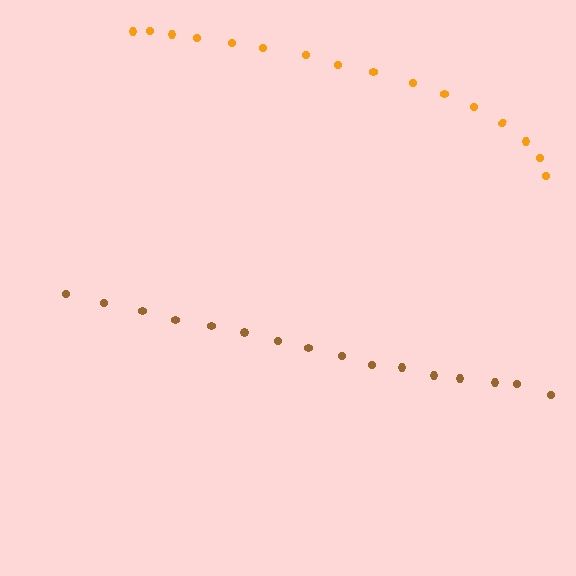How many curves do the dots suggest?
There are 2 distinct paths.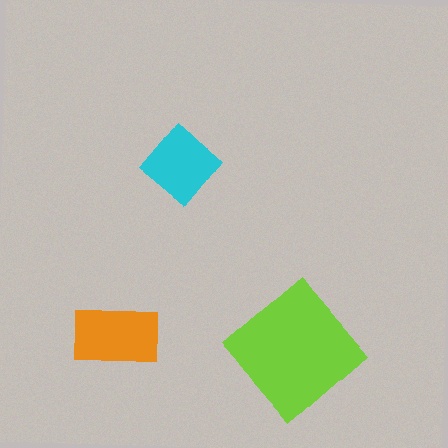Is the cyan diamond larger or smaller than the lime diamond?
Smaller.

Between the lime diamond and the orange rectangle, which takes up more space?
The lime diamond.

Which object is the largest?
The lime diamond.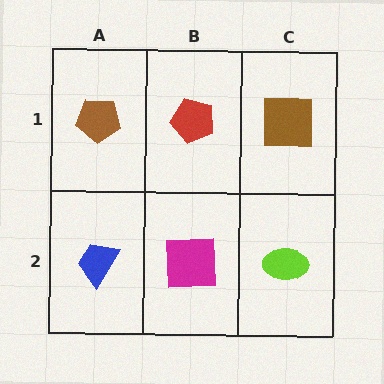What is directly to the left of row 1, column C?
A red pentagon.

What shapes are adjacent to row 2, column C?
A brown square (row 1, column C), a magenta square (row 2, column B).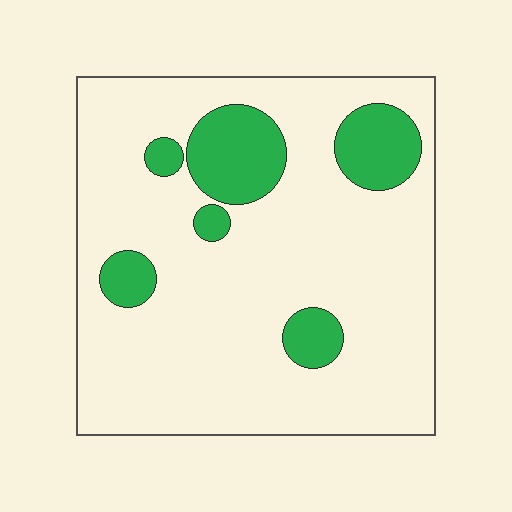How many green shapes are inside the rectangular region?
6.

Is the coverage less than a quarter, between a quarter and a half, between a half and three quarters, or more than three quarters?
Less than a quarter.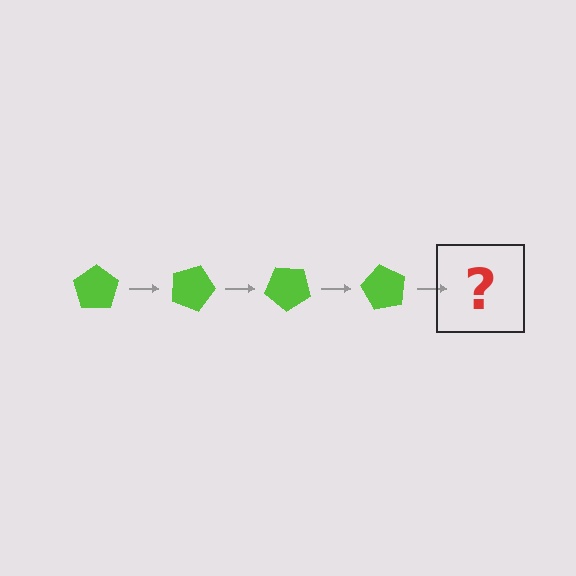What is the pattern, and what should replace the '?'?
The pattern is that the pentagon rotates 20 degrees each step. The '?' should be a lime pentagon rotated 80 degrees.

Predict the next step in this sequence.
The next step is a lime pentagon rotated 80 degrees.